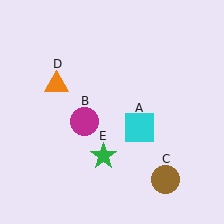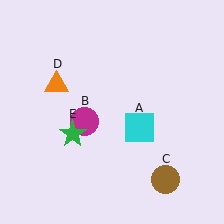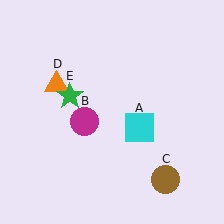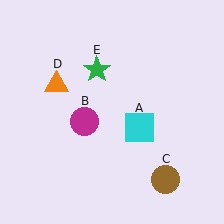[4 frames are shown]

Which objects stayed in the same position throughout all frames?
Cyan square (object A) and magenta circle (object B) and brown circle (object C) and orange triangle (object D) remained stationary.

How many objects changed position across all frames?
1 object changed position: green star (object E).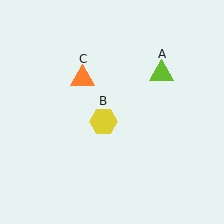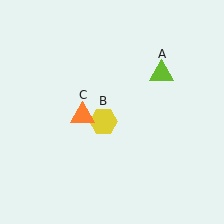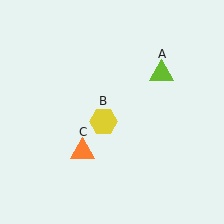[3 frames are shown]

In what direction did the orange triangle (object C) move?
The orange triangle (object C) moved down.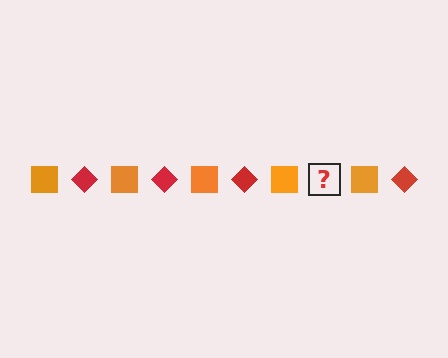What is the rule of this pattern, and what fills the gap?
The rule is that the pattern alternates between orange square and red diamond. The gap should be filled with a red diamond.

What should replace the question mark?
The question mark should be replaced with a red diamond.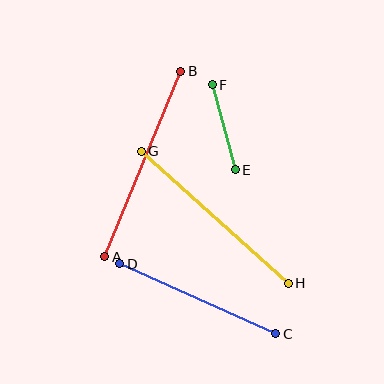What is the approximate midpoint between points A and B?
The midpoint is at approximately (143, 164) pixels.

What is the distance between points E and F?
The distance is approximately 88 pixels.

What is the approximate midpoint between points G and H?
The midpoint is at approximately (215, 217) pixels.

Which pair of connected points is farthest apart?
Points A and B are farthest apart.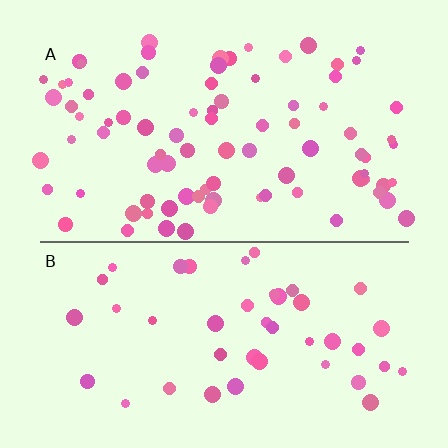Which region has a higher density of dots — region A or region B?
A (the top).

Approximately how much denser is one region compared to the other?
Approximately 1.9× — region A over region B.